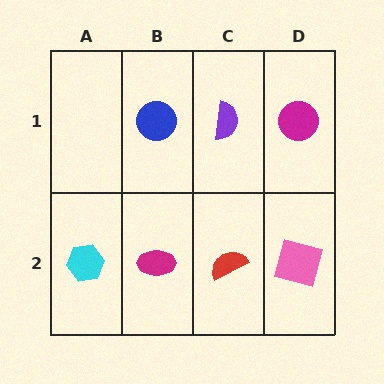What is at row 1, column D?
A magenta circle.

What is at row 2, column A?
A cyan hexagon.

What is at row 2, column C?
A red semicircle.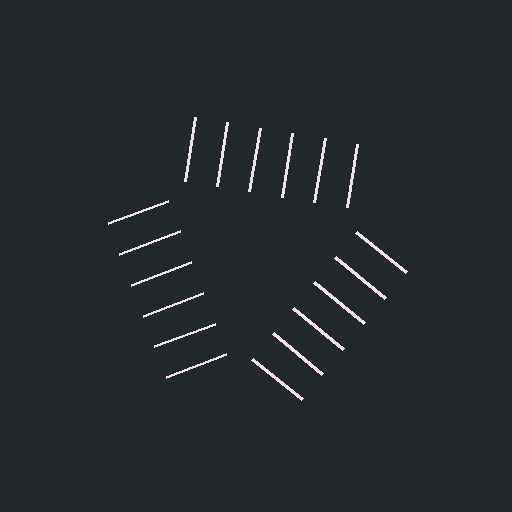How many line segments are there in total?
18 — 6 along each of the 3 edges.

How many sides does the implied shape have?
3 sides — the line-ends trace a triangle.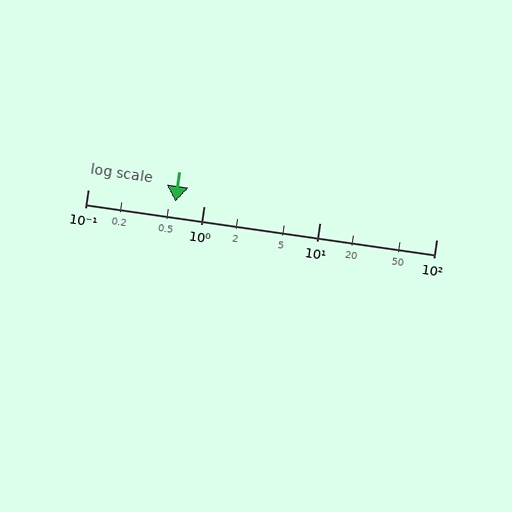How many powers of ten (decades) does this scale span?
The scale spans 3 decades, from 0.1 to 100.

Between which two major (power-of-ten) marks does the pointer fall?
The pointer is between 0.1 and 1.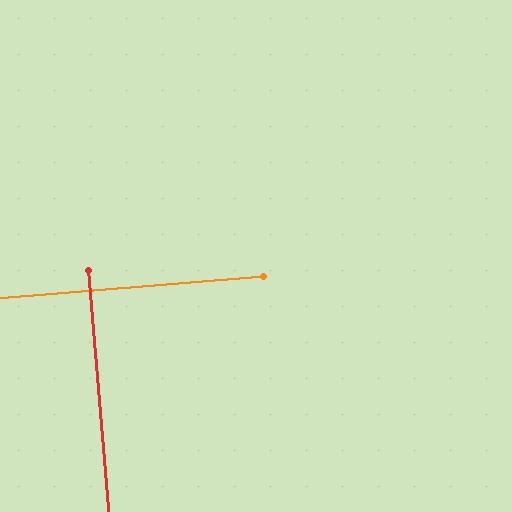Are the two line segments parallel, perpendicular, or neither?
Perpendicular — they meet at approximately 90°.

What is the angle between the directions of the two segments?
Approximately 90 degrees.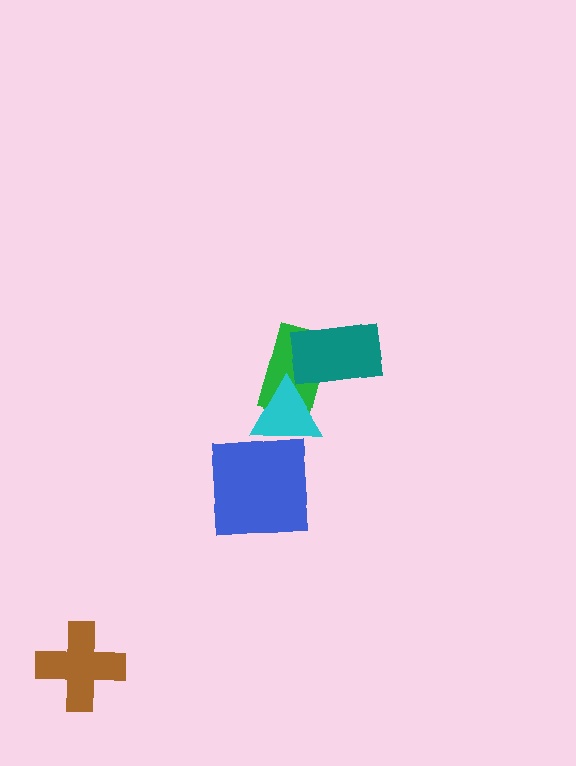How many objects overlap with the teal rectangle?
1 object overlaps with the teal rectangle.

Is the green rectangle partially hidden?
Yes, it is partially covered by another shape.